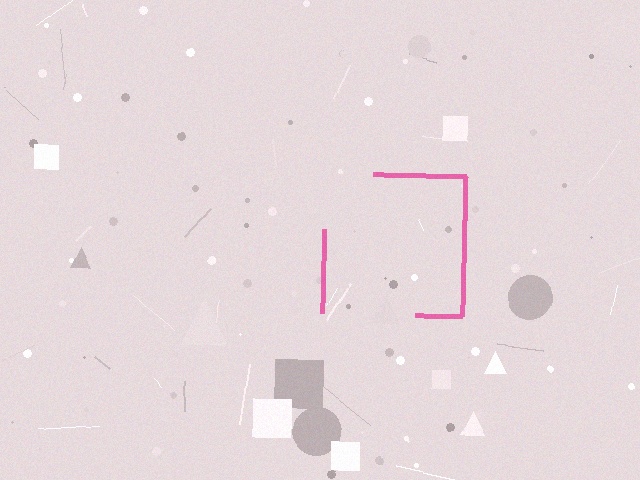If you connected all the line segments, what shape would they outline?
They would outline a square.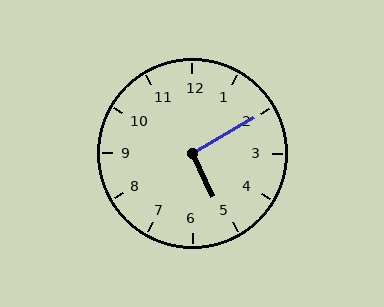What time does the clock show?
5:10.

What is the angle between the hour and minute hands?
Approximately 95 degrees.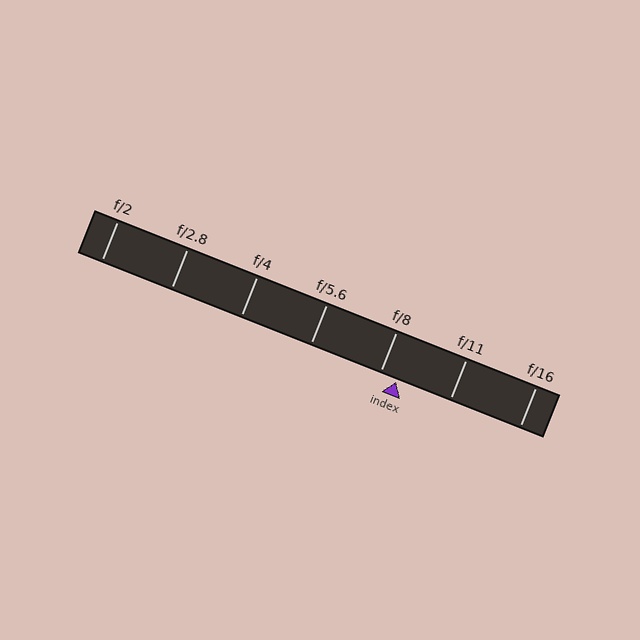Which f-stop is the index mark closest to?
The index mark is closest to f/8.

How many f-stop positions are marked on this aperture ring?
There are 7 f-stop positions marked.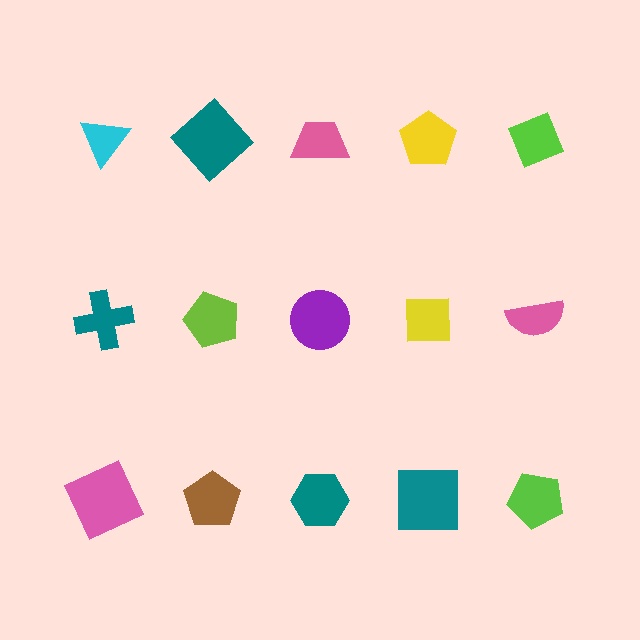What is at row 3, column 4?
A teal square.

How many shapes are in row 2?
5 shapes.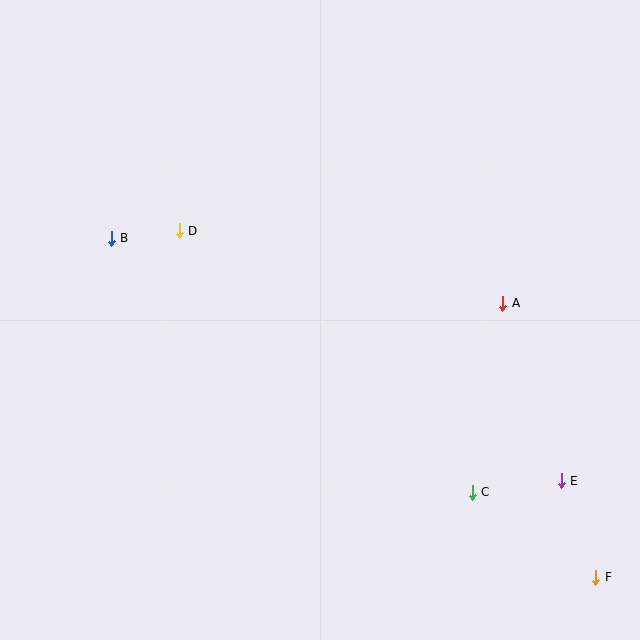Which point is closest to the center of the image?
Point D at (179, 231) is closest to the center.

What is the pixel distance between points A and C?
The distance between A and C is 191 pixels.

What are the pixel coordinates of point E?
Point E is at (561, 481).